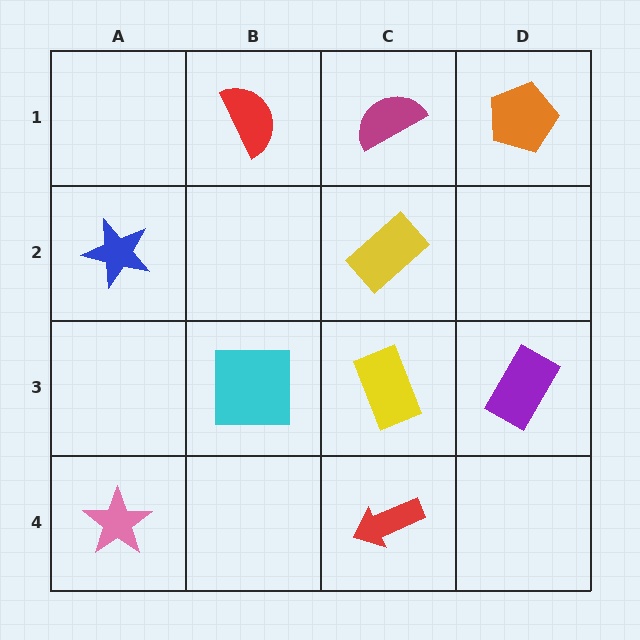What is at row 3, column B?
A cyan square.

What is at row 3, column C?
A yellow rectangle.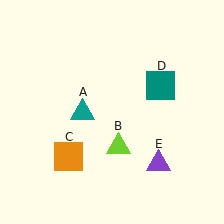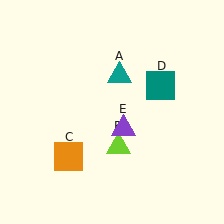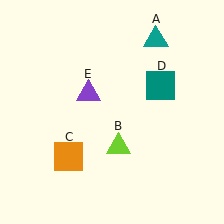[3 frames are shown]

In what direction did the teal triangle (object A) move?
The teal triangle (object A) moved up and to the right.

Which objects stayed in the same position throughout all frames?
Lime triangle (object B) and orange square (object C) and teal square (object D) remained stationary.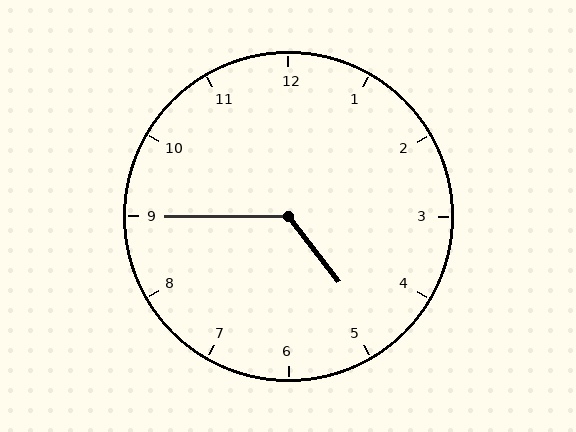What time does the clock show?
4:45.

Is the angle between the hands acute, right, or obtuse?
It is obtuse.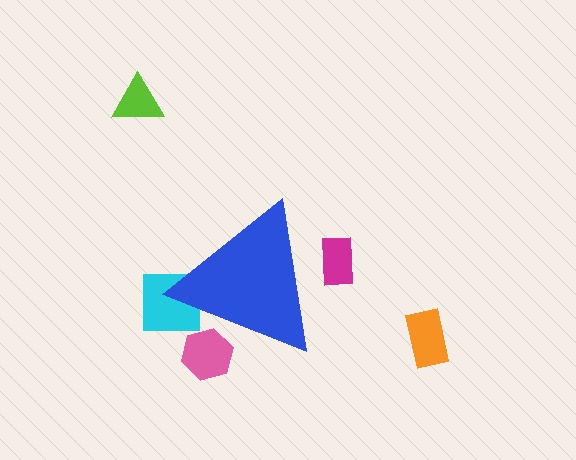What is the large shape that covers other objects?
A blue triangle.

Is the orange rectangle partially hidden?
No, the orange rectangle is fully visible.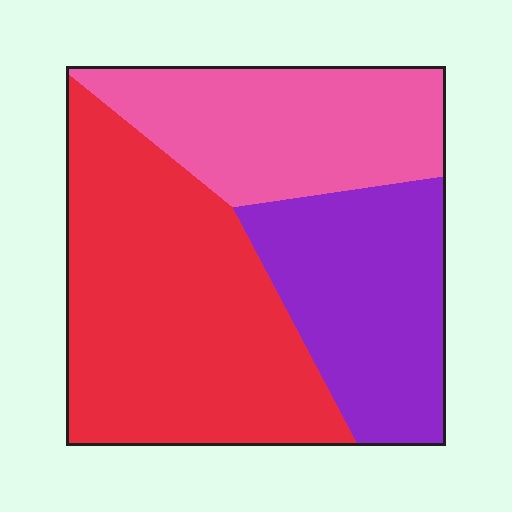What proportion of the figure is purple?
Purple covers about 25% of the figure.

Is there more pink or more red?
Red.